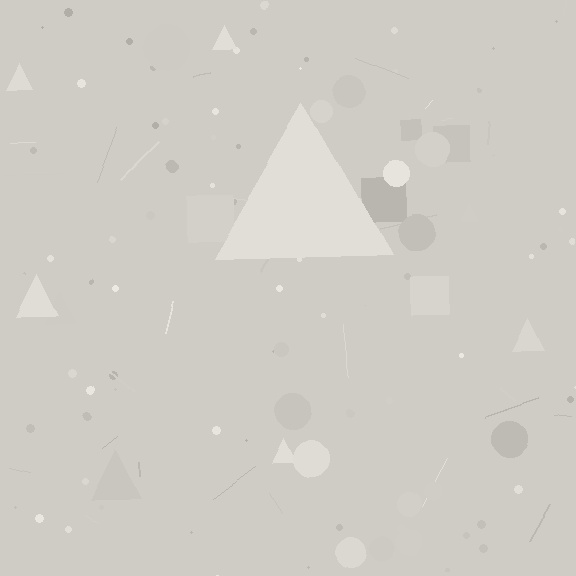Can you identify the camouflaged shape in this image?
The camouflaged shape is a triangle.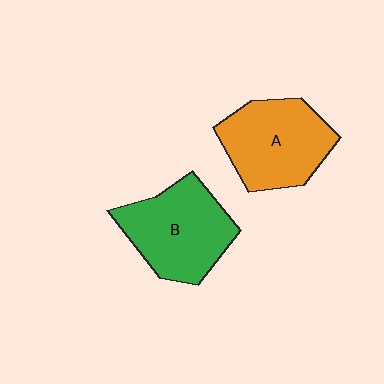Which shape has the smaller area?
Shape A (orange).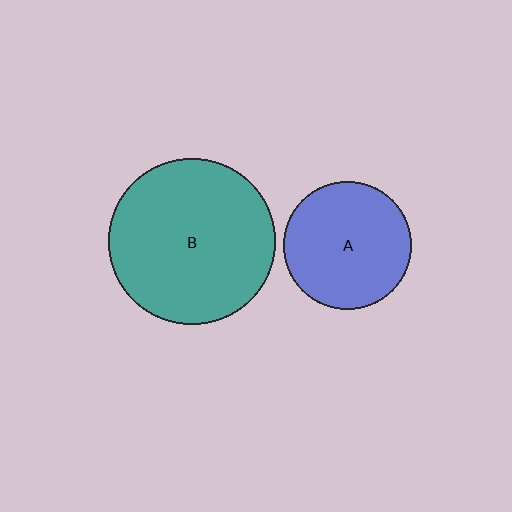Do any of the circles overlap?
No, none of the circles overlap.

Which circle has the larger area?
Circle B (teal).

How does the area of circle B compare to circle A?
Approximately 1.7 times.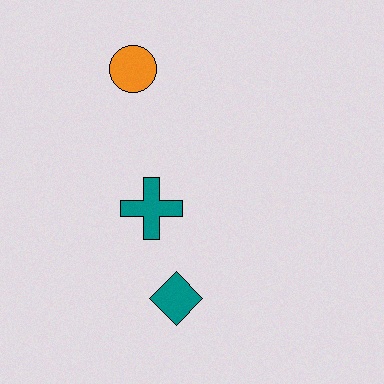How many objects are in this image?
There are 3 objects.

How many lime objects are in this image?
There are no lime objects.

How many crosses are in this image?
There is 1 cross.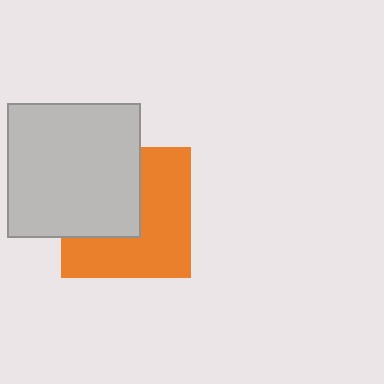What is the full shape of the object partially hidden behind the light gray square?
The partially hidden object is an orange square.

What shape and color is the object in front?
The object in front is a light gray square.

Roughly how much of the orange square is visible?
About half of it is visible (roughly 57%).